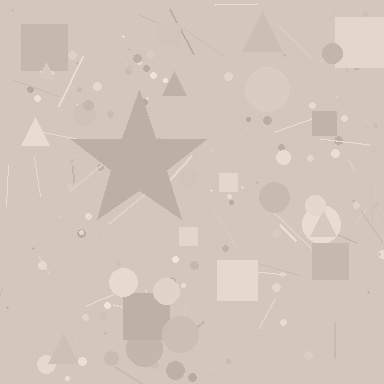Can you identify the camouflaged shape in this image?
The camouflaged shape is a star.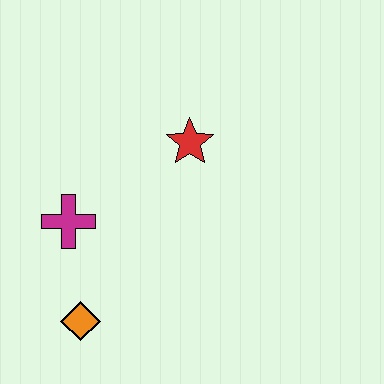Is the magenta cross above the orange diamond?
Yes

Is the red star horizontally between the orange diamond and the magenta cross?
No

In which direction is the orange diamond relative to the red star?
The orange diamond is below the red star.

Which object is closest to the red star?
The magenta cross is closest to the red star.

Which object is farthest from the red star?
The orange diamond is farthest from the red star.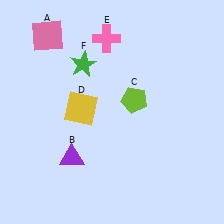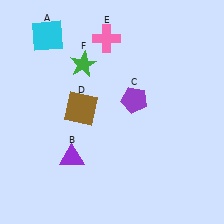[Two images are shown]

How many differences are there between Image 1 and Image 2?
There are 3 differences between the two images.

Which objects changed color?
A changed from pink to cyan. C changed from lime to purple. D changed from yellow to brown.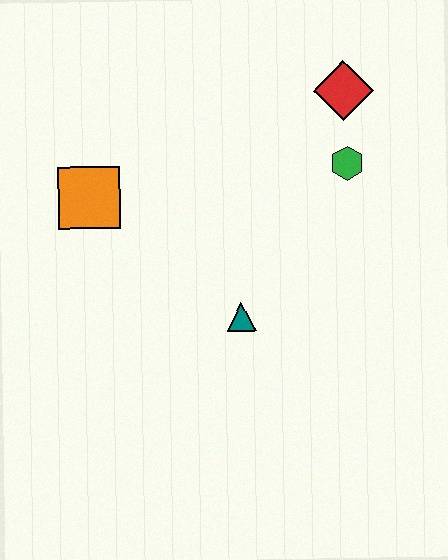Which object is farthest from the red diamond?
The orange square is farthest from the red diamond.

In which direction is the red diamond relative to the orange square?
The red diamond is to the right of the orange square.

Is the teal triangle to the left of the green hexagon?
Yes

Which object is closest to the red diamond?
The green hexagon is closest to the red diamond.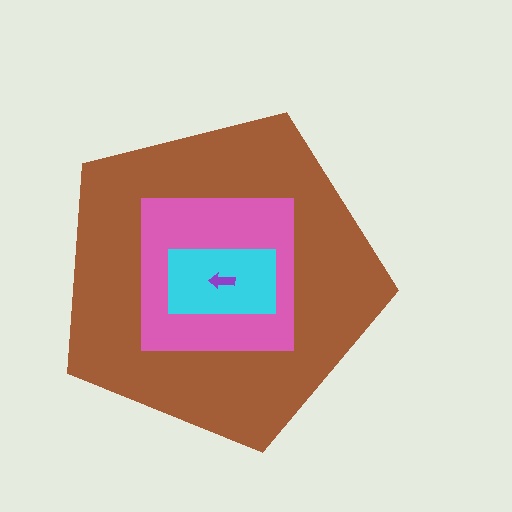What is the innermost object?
The purple arrow.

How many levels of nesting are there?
4.